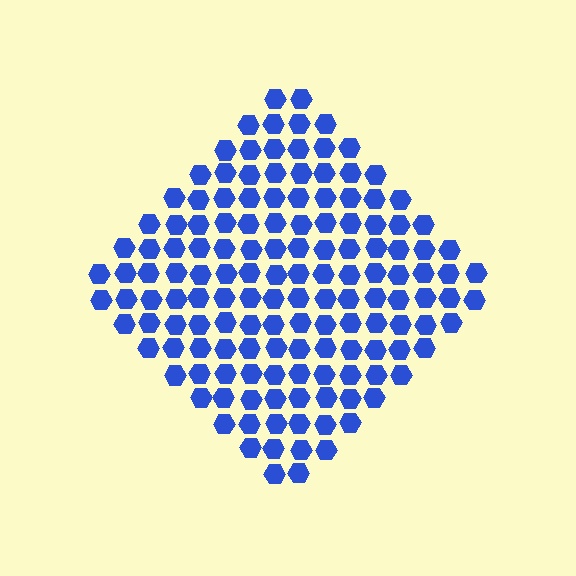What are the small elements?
The small elements are hexagons.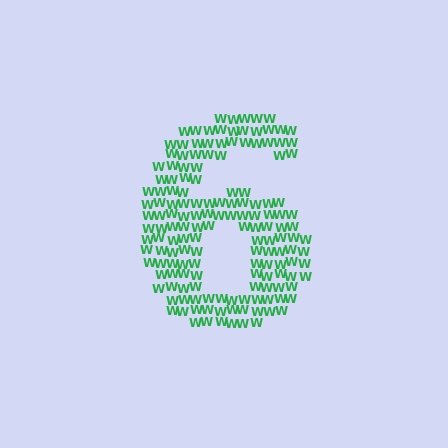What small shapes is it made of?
It is made of small letter W's.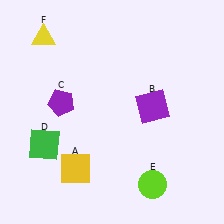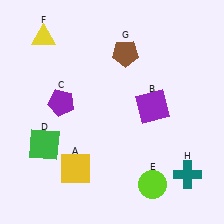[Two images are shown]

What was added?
A brown pentagon (G), a teal cross (H) were added in Image 2.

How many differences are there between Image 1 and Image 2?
There are 2 differences between the two images.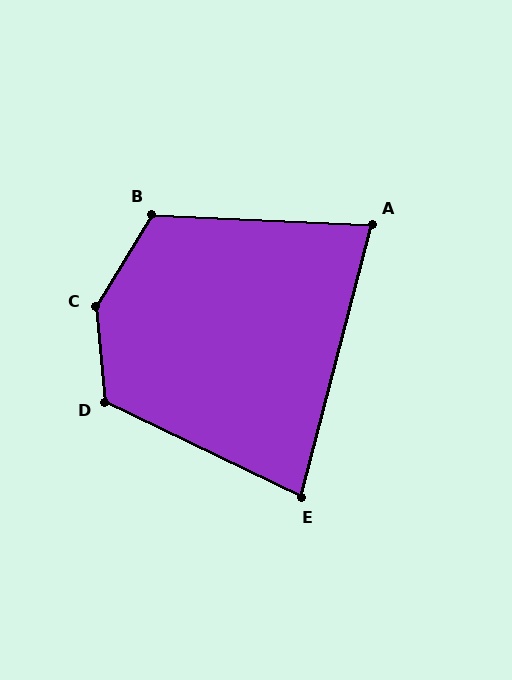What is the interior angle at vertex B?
Approximately 118 degrees (obtuse).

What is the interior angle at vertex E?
Approximately 79 degrees (acute).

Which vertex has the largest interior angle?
C, at approximately 144 degrees.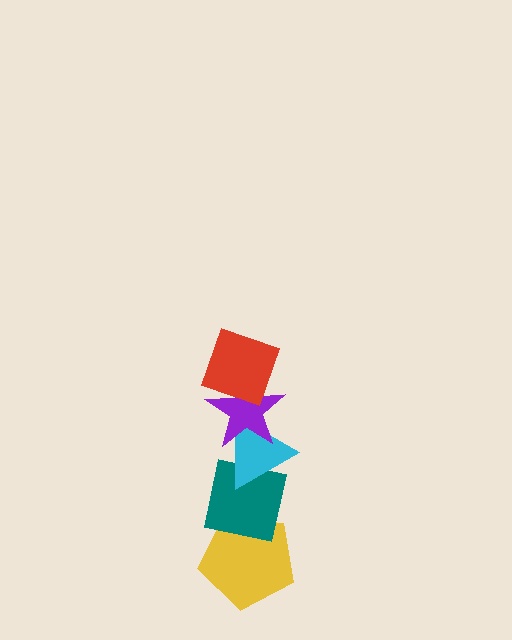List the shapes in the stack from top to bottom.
From top to bottom: the red diamond, the purple star, the cyan triangle, the teal square, the yellow pentagon.